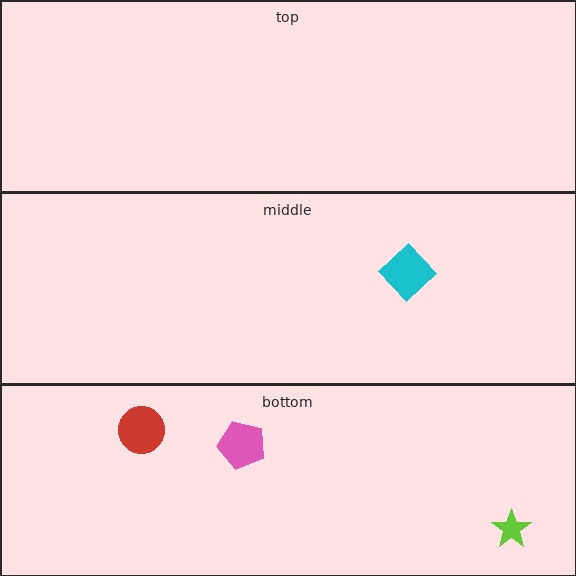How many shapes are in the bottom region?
3.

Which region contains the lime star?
The bottom region.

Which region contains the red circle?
The bottom region.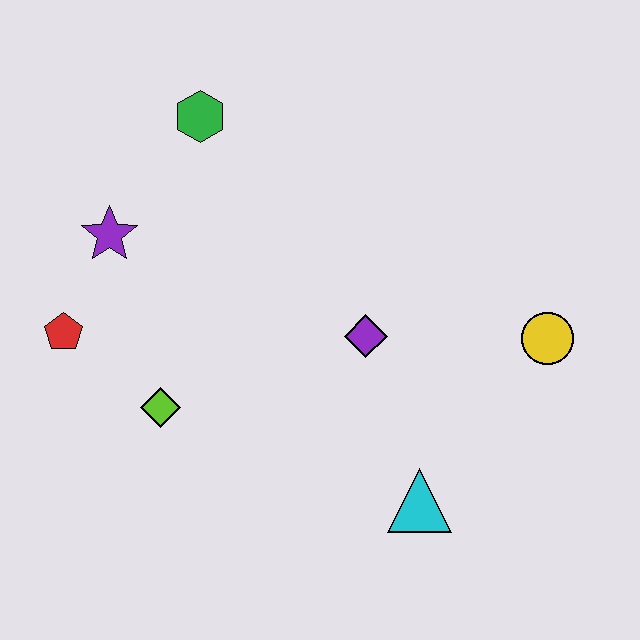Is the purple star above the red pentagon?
Yes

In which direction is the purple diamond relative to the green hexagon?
The purple diamond is below the green hexagon.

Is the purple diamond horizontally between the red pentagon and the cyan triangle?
Yes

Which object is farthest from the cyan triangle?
The green hexagon is farthest from the cyan triangle.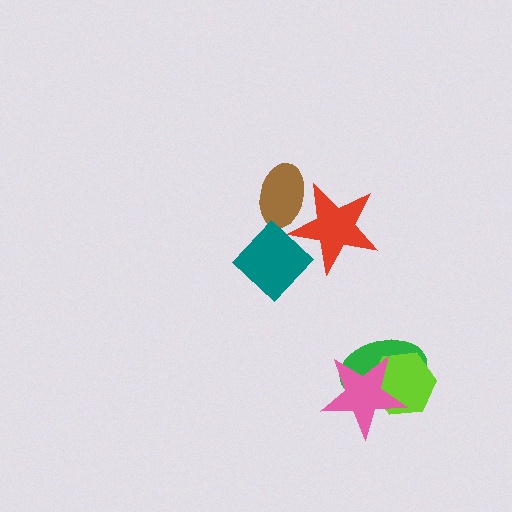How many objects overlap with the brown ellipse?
2 objects overlap with the brown ellipse.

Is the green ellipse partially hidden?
Yes, it is partially covered by another shape.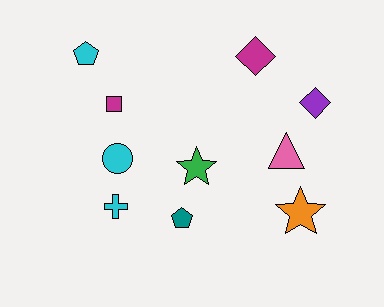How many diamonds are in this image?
There are 2 diamonds.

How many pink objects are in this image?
There is 1 pink object.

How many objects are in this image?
There are 10 objects.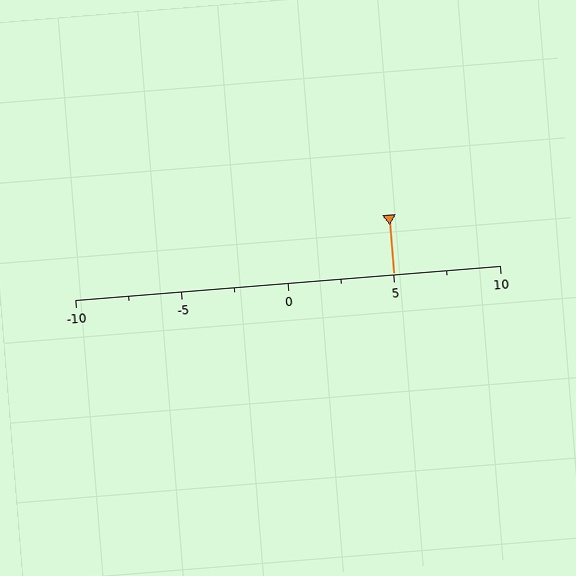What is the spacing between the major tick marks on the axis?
The major ticks are spaced 5 apart.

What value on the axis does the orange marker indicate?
The marker indicates approximately 5.